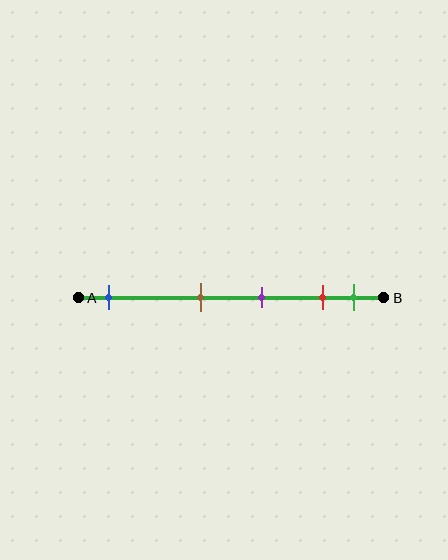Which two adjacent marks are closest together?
The red and green marks are the closest adjacent pair.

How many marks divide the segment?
There are 5 marks dividing the segment.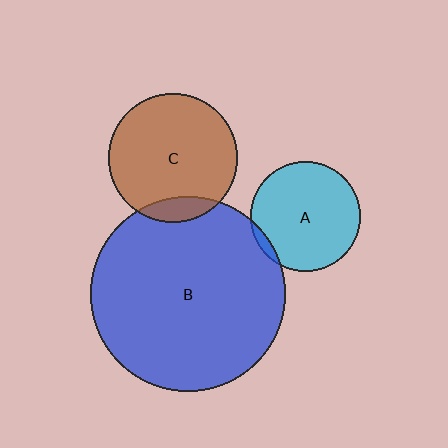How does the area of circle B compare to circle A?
Approximately 3.2 times.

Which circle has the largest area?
Circle B (blue).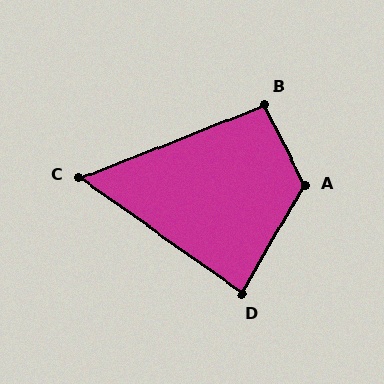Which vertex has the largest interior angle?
A, at approximately 123 degrees.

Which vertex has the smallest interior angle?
C, at approximately 57 degrees.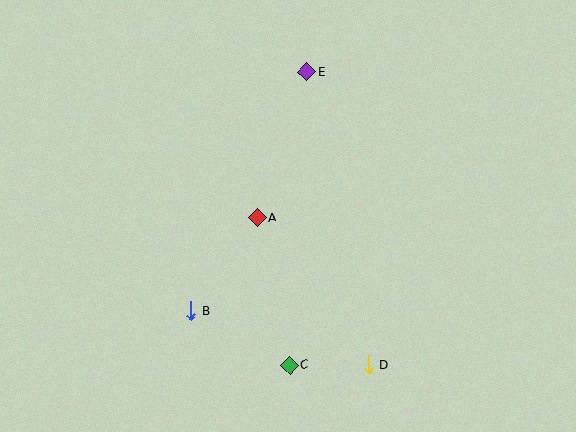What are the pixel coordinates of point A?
Point A is at (257, 218).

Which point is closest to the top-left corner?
Point E is closest to the top-left corner.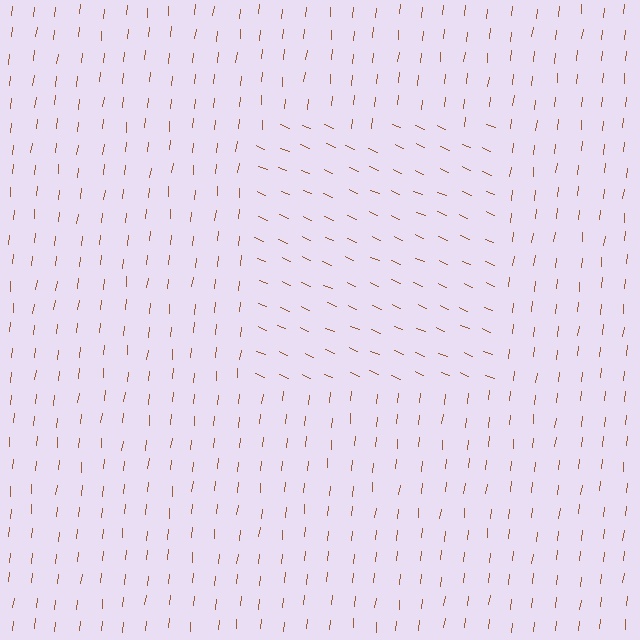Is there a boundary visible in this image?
Yes, there is a texture boundary formed by a change in line orientation.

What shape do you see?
I see a rectangle.